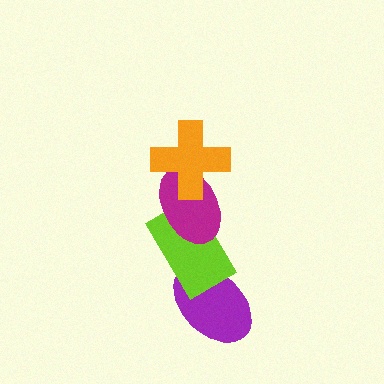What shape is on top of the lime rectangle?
The magenta ellipse is on top of the lime rectangle.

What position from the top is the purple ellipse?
The purple ellipse is 4th from the top.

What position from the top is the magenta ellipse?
The magenta ellipse is 2nd from the top.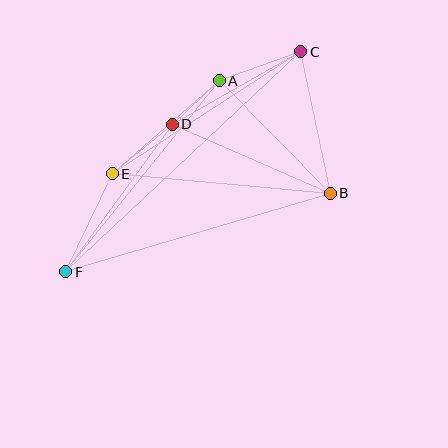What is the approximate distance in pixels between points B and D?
The distance between B and D is approximately 173 pixels.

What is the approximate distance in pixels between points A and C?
The distance between A and C is approximately 87 pixels.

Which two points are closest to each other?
Points A and D are closest to each other.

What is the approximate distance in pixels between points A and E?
The distance between A and E is approximately 141 pixels.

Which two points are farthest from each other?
Points C and F are farthest from each other.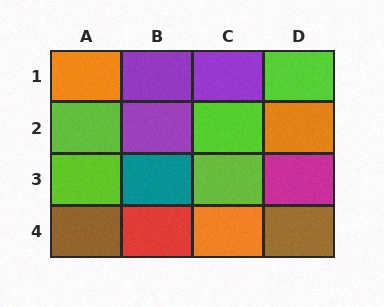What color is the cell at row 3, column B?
Teal.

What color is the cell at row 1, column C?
Purple.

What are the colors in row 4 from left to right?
Brown, red, orange, brown.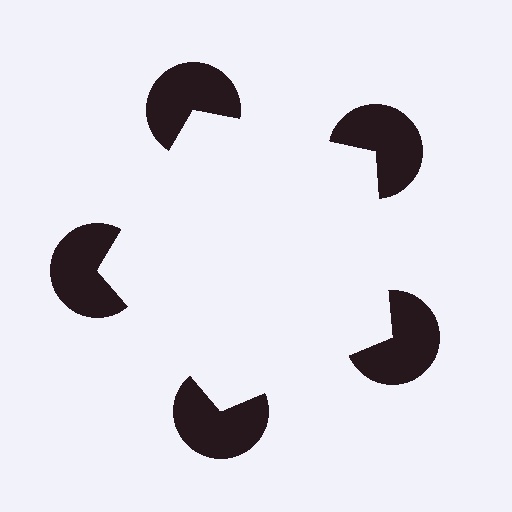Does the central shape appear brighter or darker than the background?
It typically appears slightly brighter than the background, even though no actual brightness change is drawn.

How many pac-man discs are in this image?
There are 5 — one at each vertex of the illusory pentagon.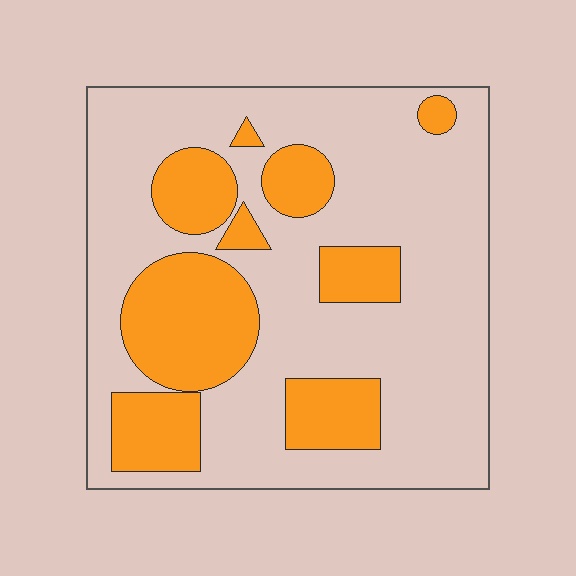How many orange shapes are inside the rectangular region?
9.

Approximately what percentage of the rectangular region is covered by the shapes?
Approximately 30%.